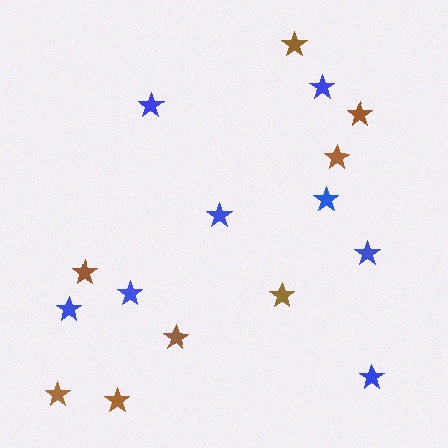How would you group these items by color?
There are 2 groups: one group of blue stars (8) and one group of brown stars (8).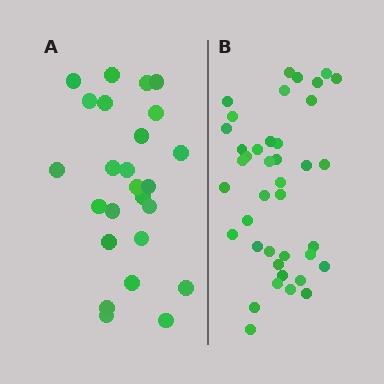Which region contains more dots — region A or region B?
Region B (the right region) has more dots.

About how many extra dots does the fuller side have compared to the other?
Region B has approximately 15 more dots than region A.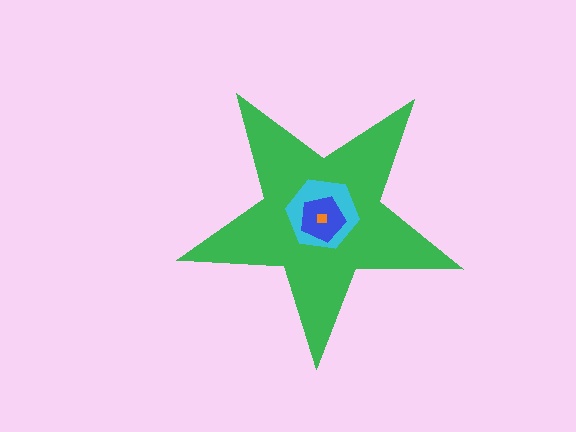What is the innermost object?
The orange square.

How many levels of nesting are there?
4.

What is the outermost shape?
The green star.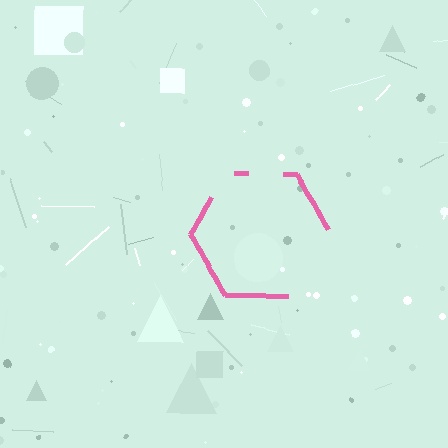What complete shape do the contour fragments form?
The contour fragments form a hexagon.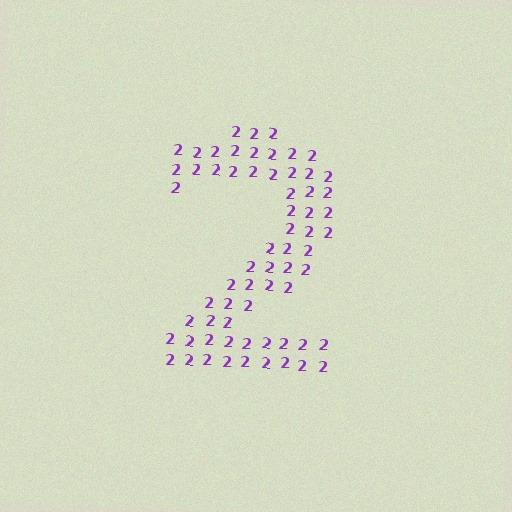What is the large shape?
The large shape is the digit 2.